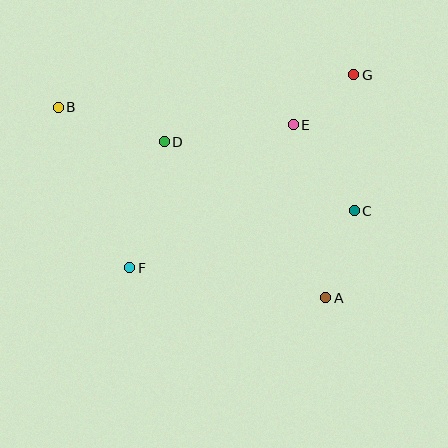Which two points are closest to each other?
Points E and G are closest to each other.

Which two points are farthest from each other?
Points A and B are farthest from each other.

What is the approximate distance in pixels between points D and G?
The distance between D and G is approximately 201 pixels.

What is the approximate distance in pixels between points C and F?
The distance between C and F is approximately 231 pixels.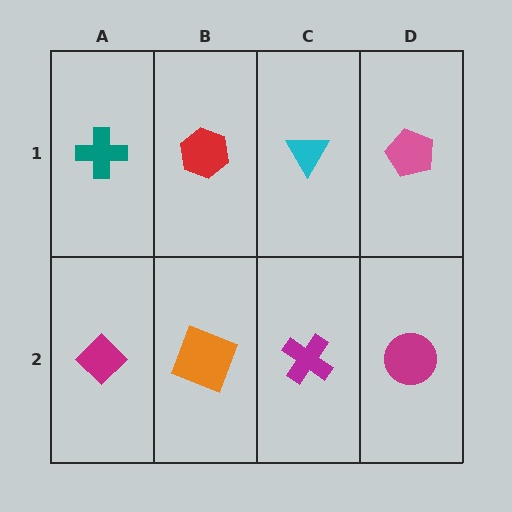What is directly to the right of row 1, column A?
A red hexagon.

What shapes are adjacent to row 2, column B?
A red hexagon (row 1, column B), a magenta diamond (row 2, column A), a magenta cross (row 2, column C).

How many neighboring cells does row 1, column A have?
2.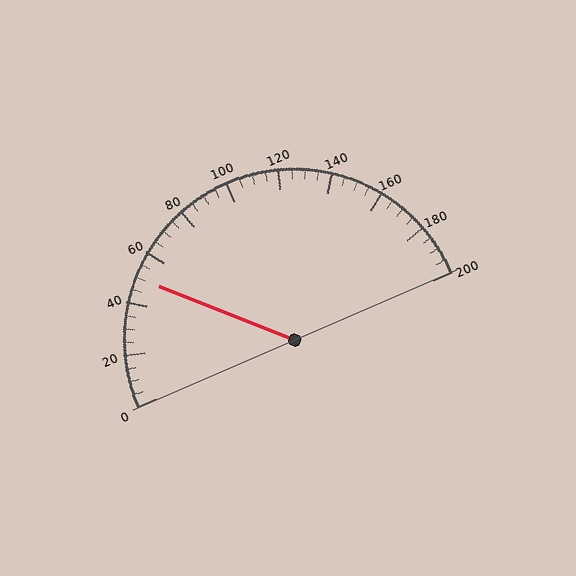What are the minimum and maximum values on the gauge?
The gauge ranges from 0 to 200.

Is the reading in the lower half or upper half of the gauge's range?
The reading is in the lower half of the range (0 to 200).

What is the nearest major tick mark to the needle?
The nearest major tick mark is 40.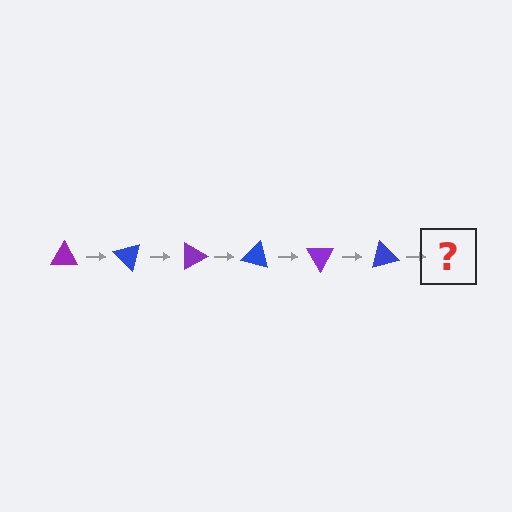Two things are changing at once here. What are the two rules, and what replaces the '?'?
The two rules are that it rotates 45 degrees each step and the color cycles through purple and blue. The '?' should be a purple triangle, rotated 270 degrees from the start.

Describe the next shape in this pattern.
It should be a purple triangle, rotated 270 degrees from the start.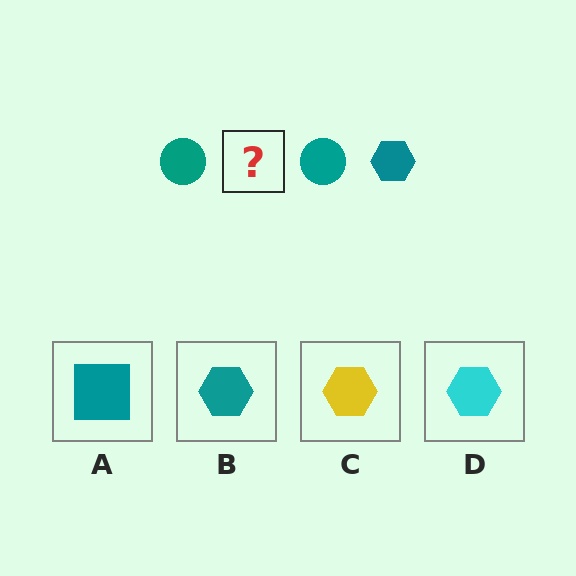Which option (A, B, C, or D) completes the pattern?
B.